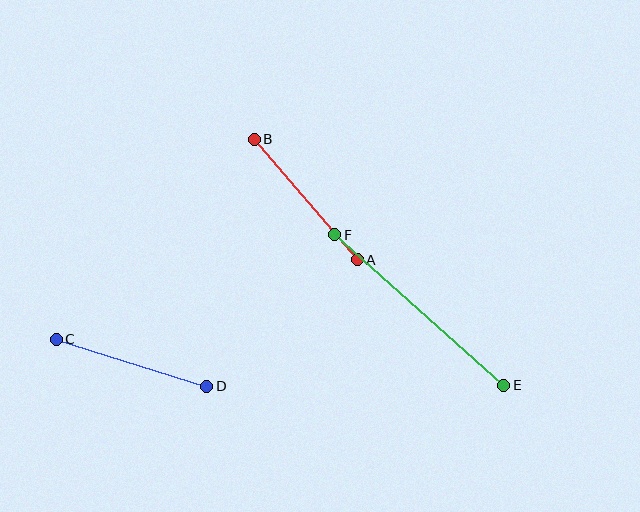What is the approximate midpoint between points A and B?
The midpoint is at approximately (306, 200) pixels.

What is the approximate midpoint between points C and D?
The midpoint is at approximately (131, 363) pixels.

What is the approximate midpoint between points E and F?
The midpoint is at approximately (419, 310) pixels.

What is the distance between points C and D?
The distance is approximately 157 pixels.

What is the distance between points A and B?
The distance is approximately 159 pixels.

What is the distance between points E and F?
The distance is approximately 226 pixels.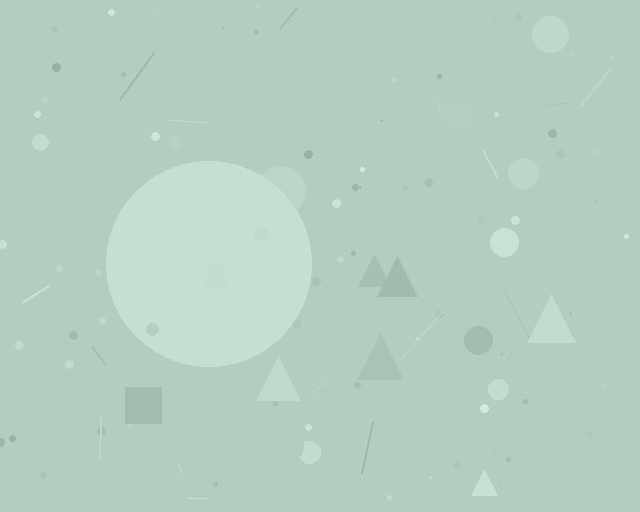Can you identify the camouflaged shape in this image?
The camouflaged shape is a circle.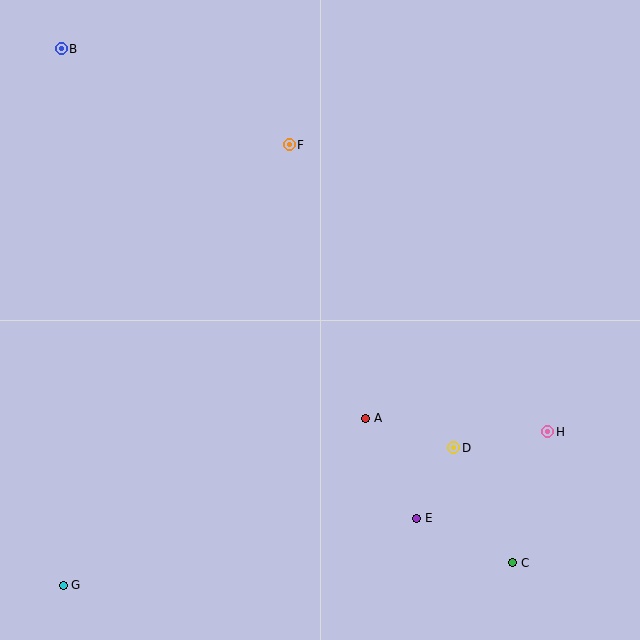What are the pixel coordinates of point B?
Point B is at (61, 49).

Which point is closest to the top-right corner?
Point F is closest to the top-right corner.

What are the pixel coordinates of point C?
Point C is at (513, 563).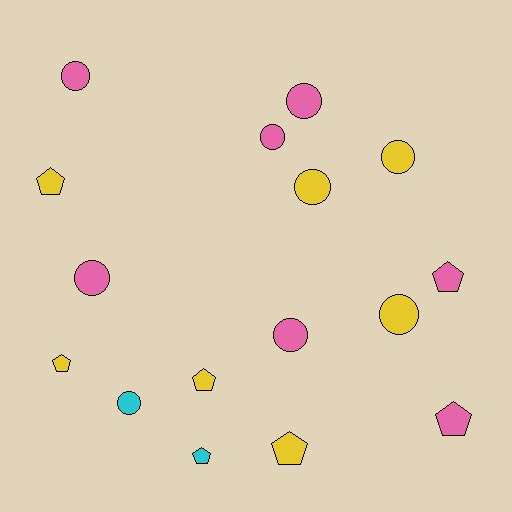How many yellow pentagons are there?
There are 4 yellow pentagons.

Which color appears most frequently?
Yellow, with 7 objects.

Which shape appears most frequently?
Circle, with 9 objects.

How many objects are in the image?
There are 16 objects.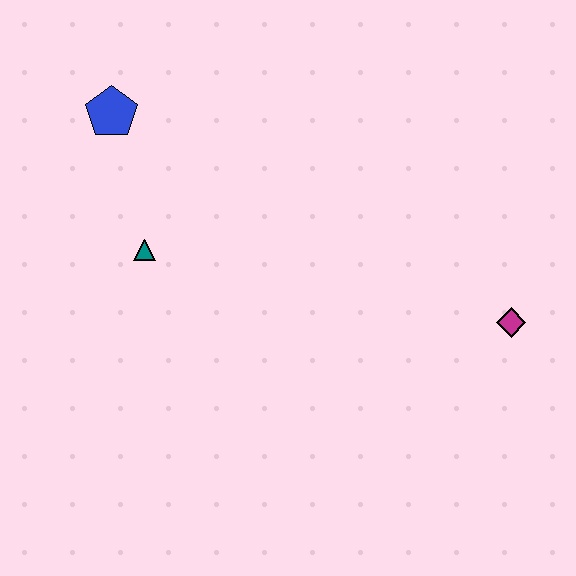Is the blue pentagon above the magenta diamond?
Yes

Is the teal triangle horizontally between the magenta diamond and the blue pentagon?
Yes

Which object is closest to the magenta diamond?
The teal triangle is closest to the magenta diamond.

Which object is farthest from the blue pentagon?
The magenta diamond is farthest from the blue pentagon.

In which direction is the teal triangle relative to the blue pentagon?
The teal triangle is below the blue pentagon.